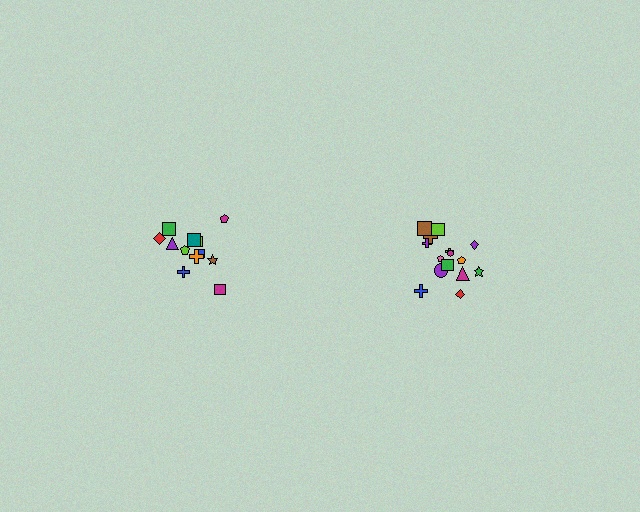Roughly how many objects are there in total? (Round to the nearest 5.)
Roughly 25 objects in total.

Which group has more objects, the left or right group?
The right group.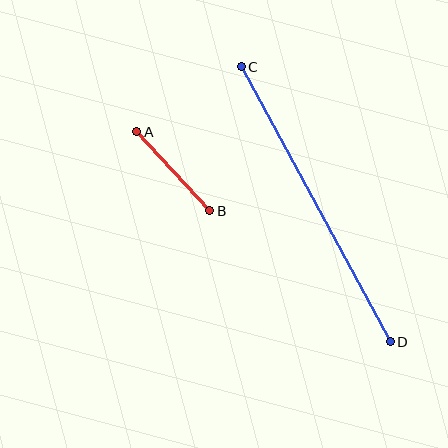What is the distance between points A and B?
The distance is approximately 108 pixels.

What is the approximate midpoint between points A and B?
The midpoint is at approximately (173, 171) pixels.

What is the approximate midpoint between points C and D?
The midpoint is at approximately (316, 204) pixels.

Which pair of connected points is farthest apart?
Points C and D are farthest apart.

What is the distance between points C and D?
The distance is approximately 313 pixels.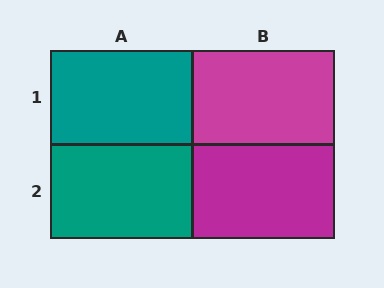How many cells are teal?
2 cells are teal.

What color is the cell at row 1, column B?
Magenta.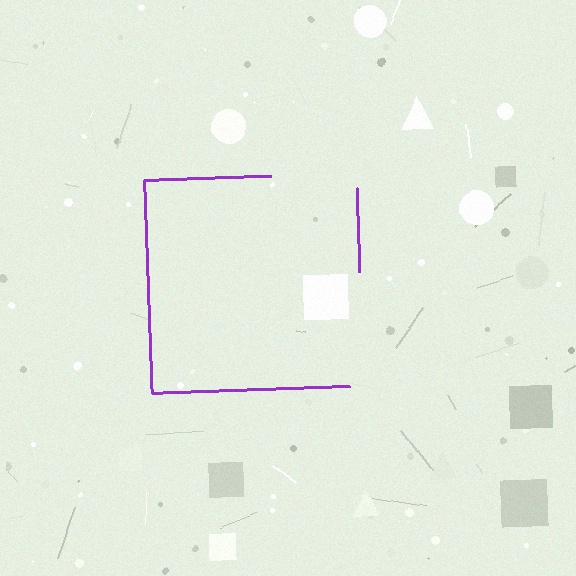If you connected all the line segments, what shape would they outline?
They would outline a square.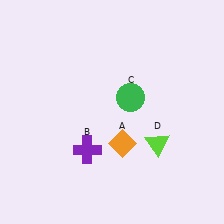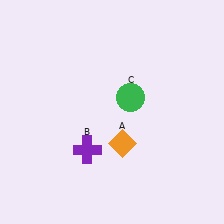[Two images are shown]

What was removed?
The lime triangle (D) was removed in Image 2.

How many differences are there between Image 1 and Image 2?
There is 1 difference between the two images.